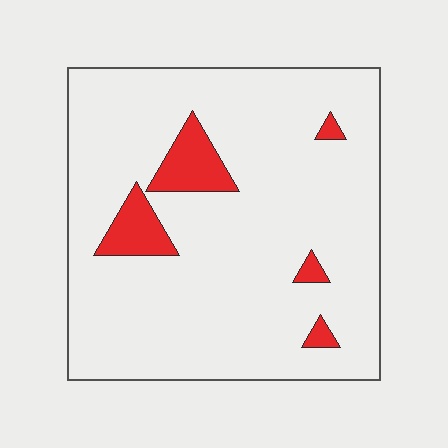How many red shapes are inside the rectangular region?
5.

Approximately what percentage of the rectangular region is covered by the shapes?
Approximately 10%.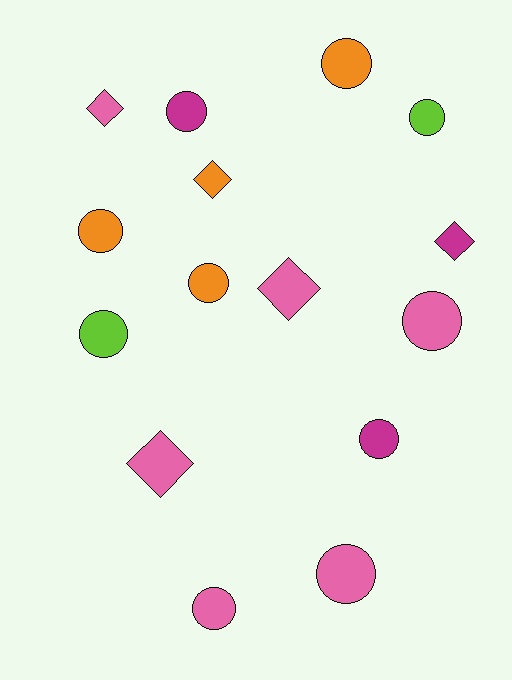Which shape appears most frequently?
Circle, with 10 objects.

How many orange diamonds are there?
There is 1 orange diamond.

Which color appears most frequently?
Pink, with 6 objects.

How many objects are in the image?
There are 15 objects.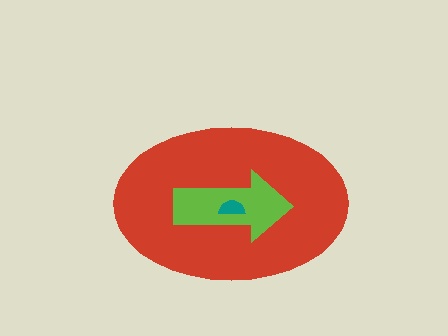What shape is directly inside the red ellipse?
The lime arrow.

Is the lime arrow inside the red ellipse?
Yes.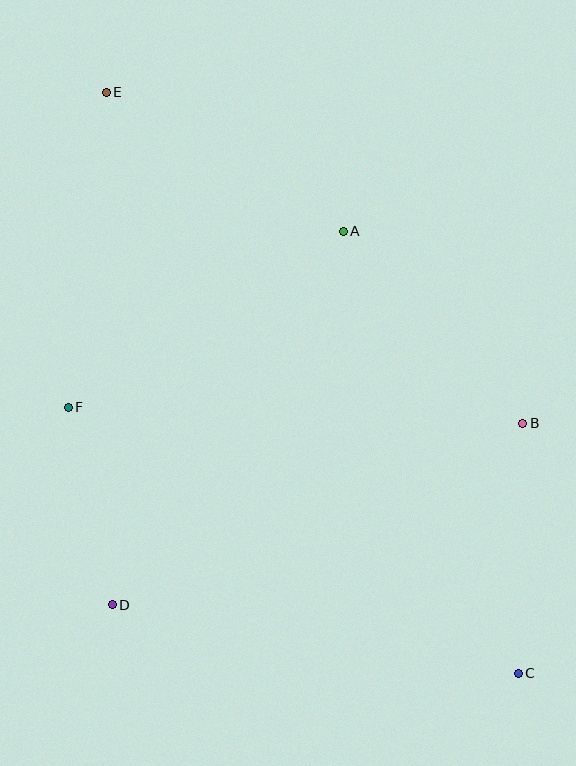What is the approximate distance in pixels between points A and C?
The distance between A and C is approximately 475 pixels.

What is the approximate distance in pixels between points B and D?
The distance between B and D is approximately 449 pixels.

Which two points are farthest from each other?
Points C and E are farthest from each other.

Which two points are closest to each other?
Points D and F are closest to each other.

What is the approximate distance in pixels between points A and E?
The distance between A and E is approximately 275 pixels.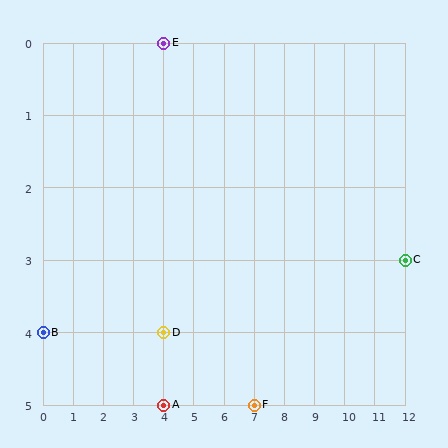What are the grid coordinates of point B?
Point B is at grid coordinates (0, 4).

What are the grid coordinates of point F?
Point F is at grid coordinates (7, 5).